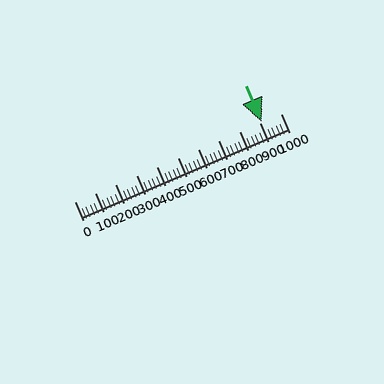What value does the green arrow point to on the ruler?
The green arrow points to approximately 907.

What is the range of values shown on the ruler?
The ruler shows values from 0 to 1000.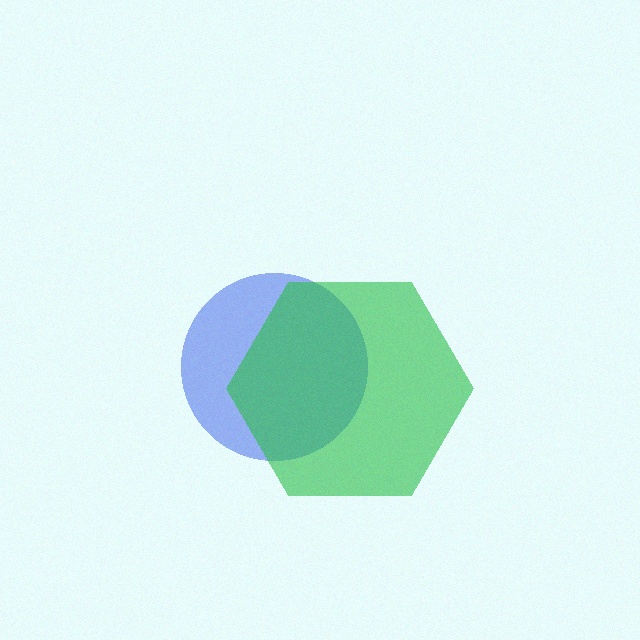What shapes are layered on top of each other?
The layered shapes are: a blue circle, a green hexagon.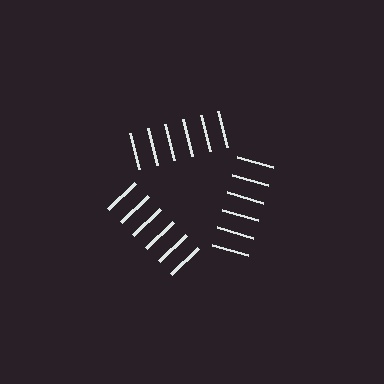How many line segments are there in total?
18 — 6 along each of the 3 edges.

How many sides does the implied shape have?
3 sides — the line-ends trace a triangle.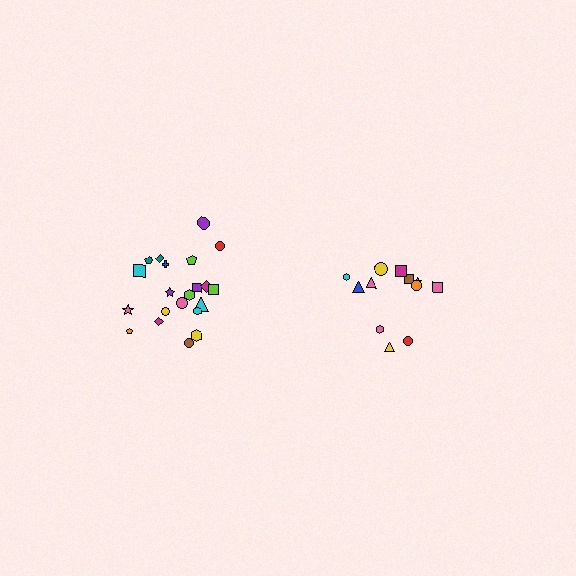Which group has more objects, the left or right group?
The left group.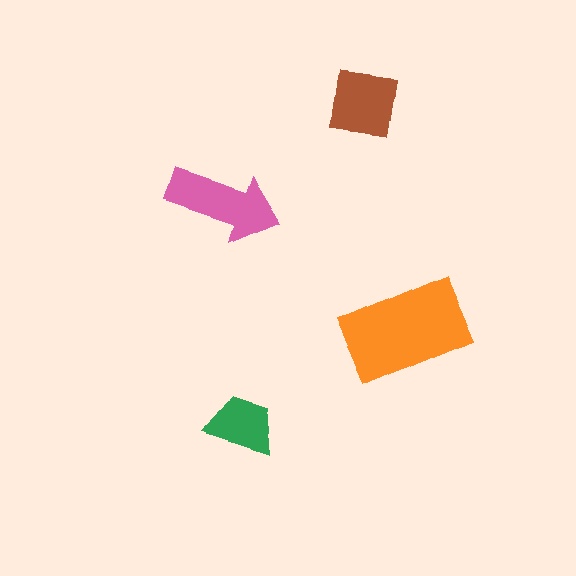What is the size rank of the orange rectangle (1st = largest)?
1st.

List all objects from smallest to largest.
The green trapezoid, the brown square, the pink arrow, the orange rectangle.